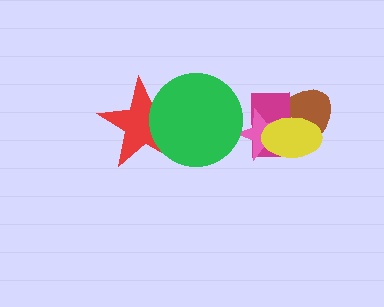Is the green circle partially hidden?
No, no other shape covers it.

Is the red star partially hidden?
Yes, it is partially covered by another shape.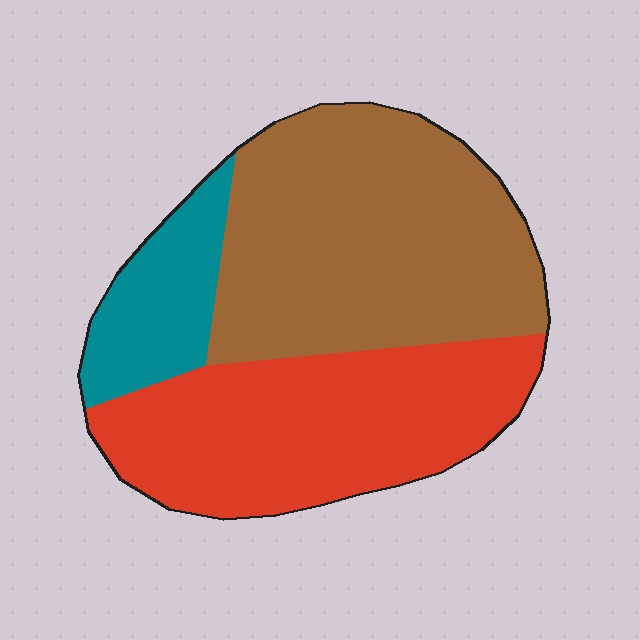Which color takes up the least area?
Teal, at roughly 15%.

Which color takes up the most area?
Brown, at roughly 45%.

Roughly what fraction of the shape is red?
Red covers about 40% of the shape.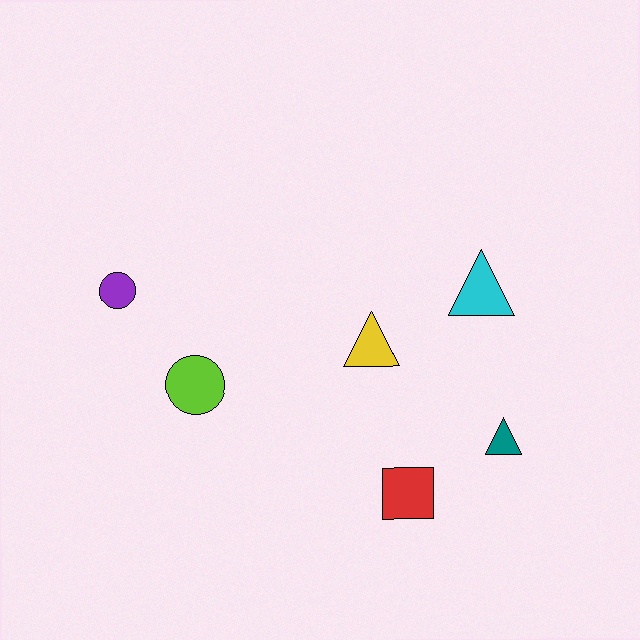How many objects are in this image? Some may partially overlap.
There are 6 objects.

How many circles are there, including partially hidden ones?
There are 2 circles.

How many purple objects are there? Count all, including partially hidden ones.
There is 1 purple object.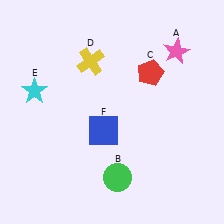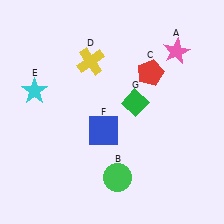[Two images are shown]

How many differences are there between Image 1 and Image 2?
There is 1 difference between the two images.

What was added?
A green diamond (G) was added in Image 2.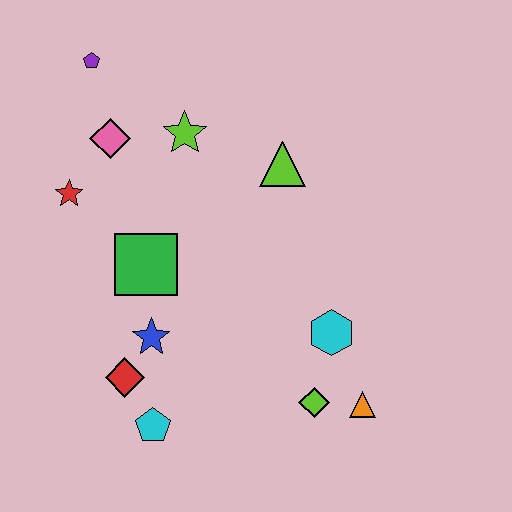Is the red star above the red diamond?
Yes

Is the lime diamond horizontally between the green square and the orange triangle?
Yes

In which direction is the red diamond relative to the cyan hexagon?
The red diamond is to the left of the cyan hexagon.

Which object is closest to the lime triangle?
The lime star is closest to the lime triangle.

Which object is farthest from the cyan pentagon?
The purple pentagon is farthest from the cyan pentagon.